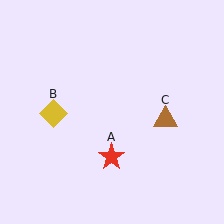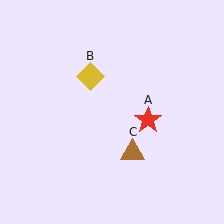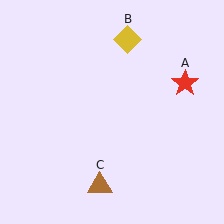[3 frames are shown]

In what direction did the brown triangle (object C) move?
The brown triangle (object C) moved down and to the left.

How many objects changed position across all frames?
3 objects changed position: red star (object A), yellow diamond (object B), brown triangle (object C).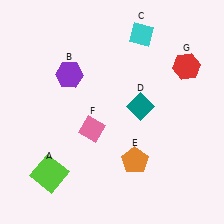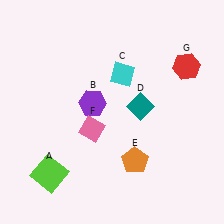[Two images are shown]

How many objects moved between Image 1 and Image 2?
2 objects moved between the two images.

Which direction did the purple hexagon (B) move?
The purple hexagon (B) moved down.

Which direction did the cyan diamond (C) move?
The cyan diamond (C) moved down.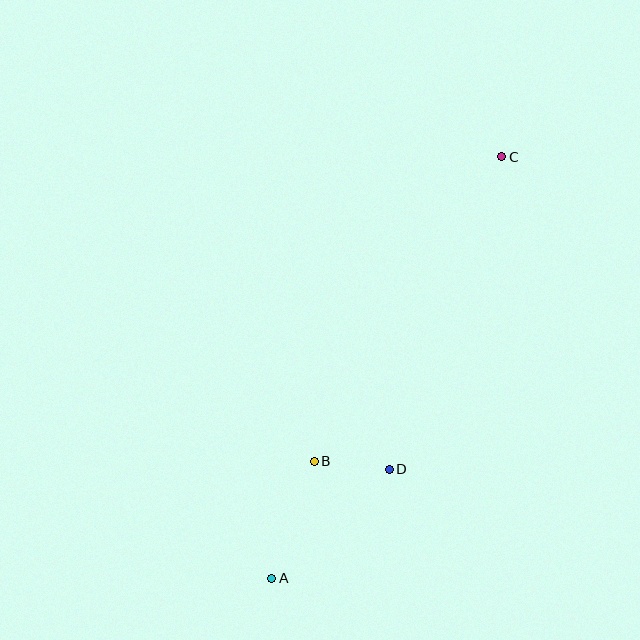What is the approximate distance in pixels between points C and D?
The distance between C and D is approximately 332 pixels.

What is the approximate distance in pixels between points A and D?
The distance between A and D is approximately 160 pixels.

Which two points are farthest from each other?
Points A and C are farthest from each other.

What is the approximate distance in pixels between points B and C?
The distance between B and C is approximately 358 pixels.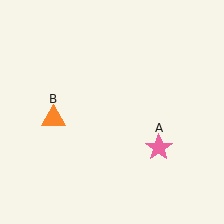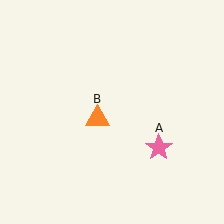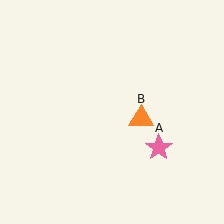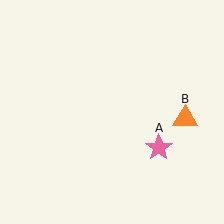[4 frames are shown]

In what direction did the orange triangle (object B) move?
The orange triangle (object B) moved right.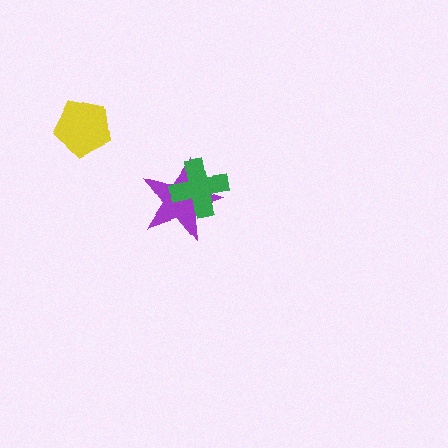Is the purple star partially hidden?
Yes, it is partially covered by another shape.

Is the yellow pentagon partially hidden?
No, no other shape covers it.